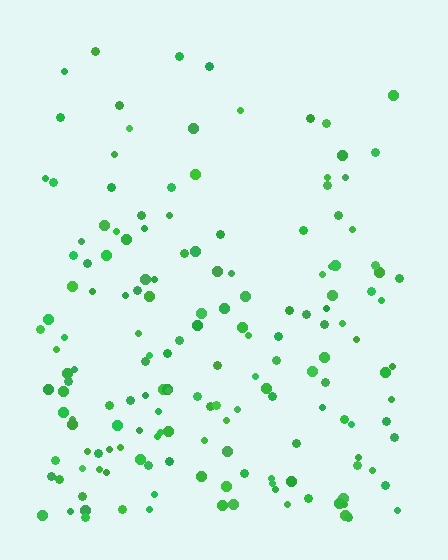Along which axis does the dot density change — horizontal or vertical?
Vertical.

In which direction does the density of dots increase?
From top to bottom, with the bottom side densest.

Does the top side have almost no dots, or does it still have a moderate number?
Still a moderate number, just noticeably fewer than the bottom.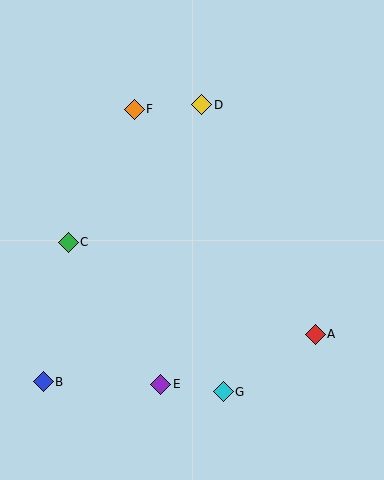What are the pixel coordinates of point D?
Point D is at (202, 105).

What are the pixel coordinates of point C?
Point C is at (68, 242).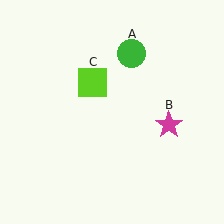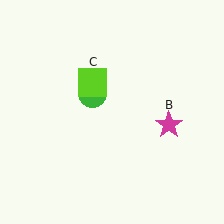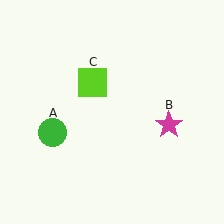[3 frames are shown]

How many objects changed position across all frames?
1 object changed position: green circle (object A).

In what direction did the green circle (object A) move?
The green circle (object A) moved down and to the left.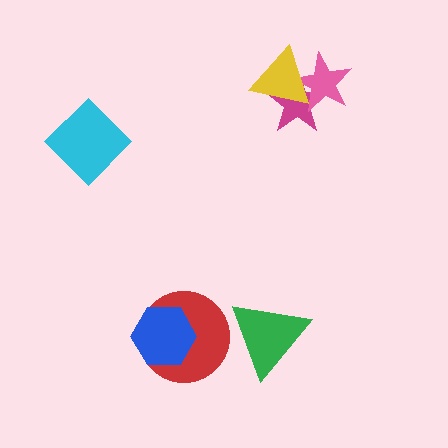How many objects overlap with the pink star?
2 objects overlap with the pink star.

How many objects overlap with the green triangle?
0 objects overlap with the green triangle.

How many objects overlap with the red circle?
1 object overlaps with the red circle.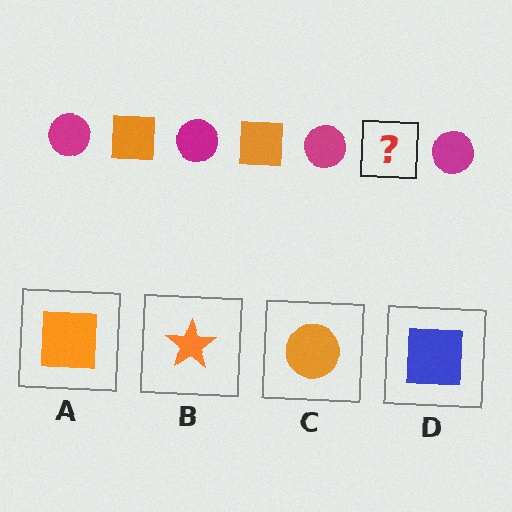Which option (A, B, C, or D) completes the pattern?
A.